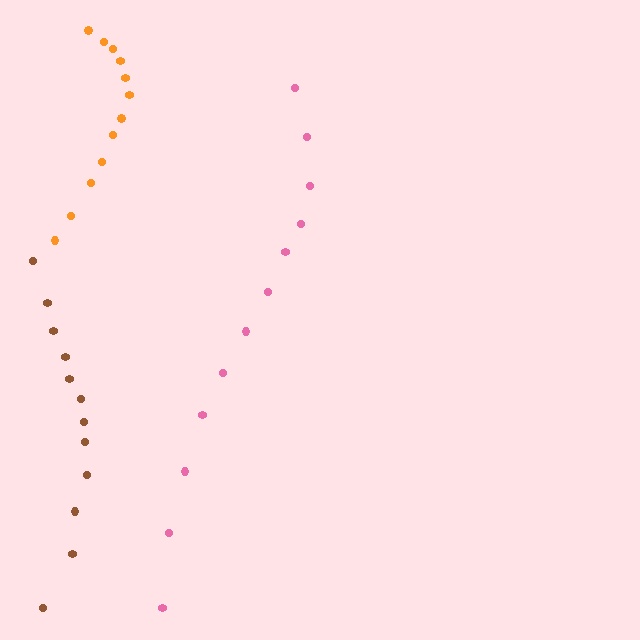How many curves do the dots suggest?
There are 3 distinct paths.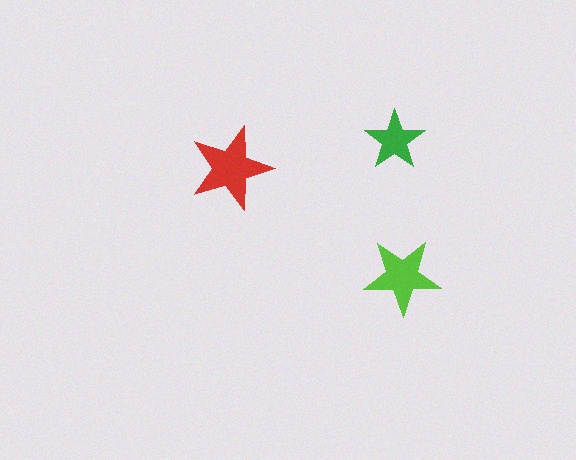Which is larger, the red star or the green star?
The red one.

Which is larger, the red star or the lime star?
The red one.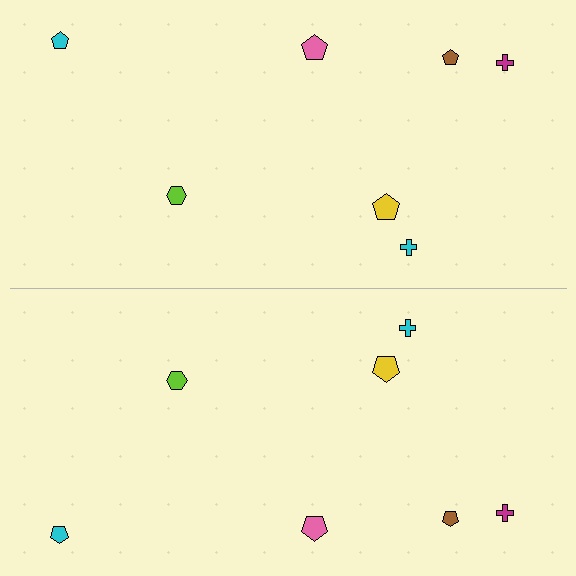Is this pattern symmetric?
Yes, this pattern has bilateral (reflection) symmetry.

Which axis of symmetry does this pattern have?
The pattern has a horizontal axis of symmetry running through the center of the image.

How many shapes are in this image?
There are 14 shapes in this image.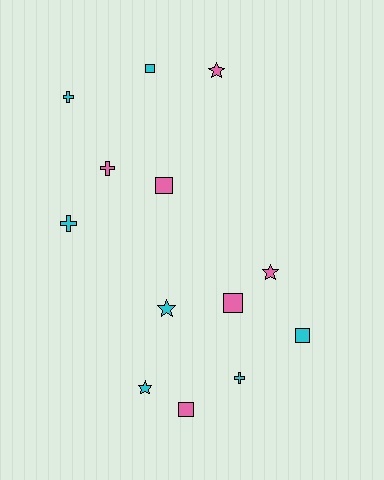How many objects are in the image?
There are 13 objects.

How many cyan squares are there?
There are 2 cyan squares.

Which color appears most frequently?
Cyan, with 7 objects.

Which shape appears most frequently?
Square, with 5 objects.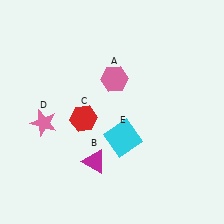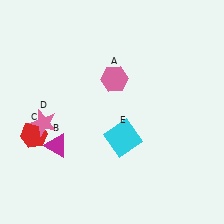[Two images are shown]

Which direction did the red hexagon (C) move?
The red hexagon (C) moved left.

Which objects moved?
The objects that moved are: the magenta triangle (B), the red hexagon (C).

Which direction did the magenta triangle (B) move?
The magenta triangle (B) moved left.